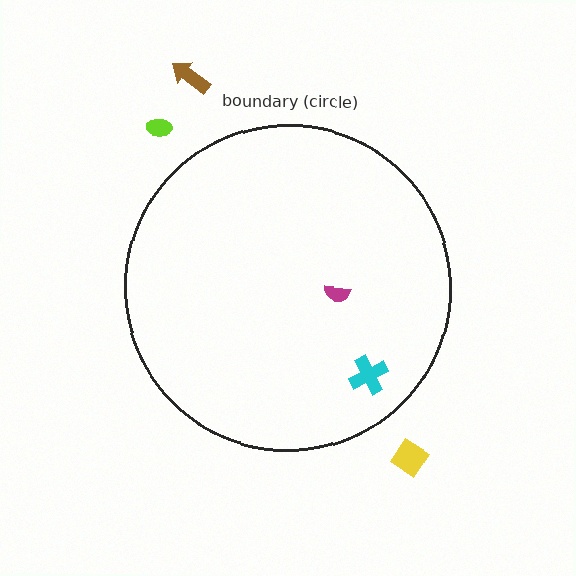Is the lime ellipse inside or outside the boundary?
Outside.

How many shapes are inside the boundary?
2 inside, 3 outside.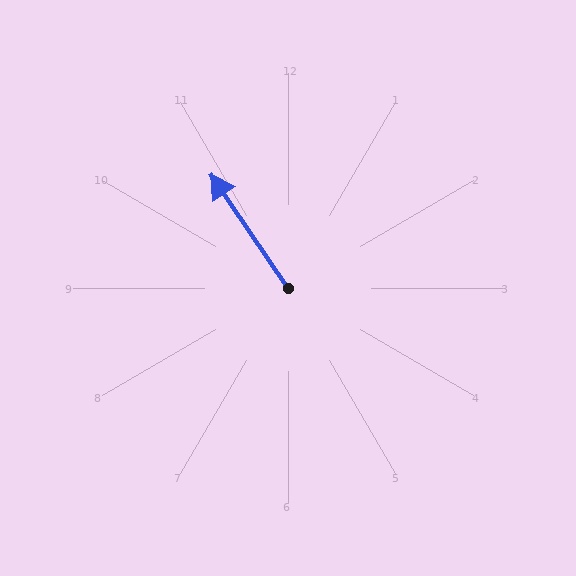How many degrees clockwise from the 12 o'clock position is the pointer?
Approximately 326 degrees.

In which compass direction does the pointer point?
Northwest.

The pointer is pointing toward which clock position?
Roughly 11 o'clock.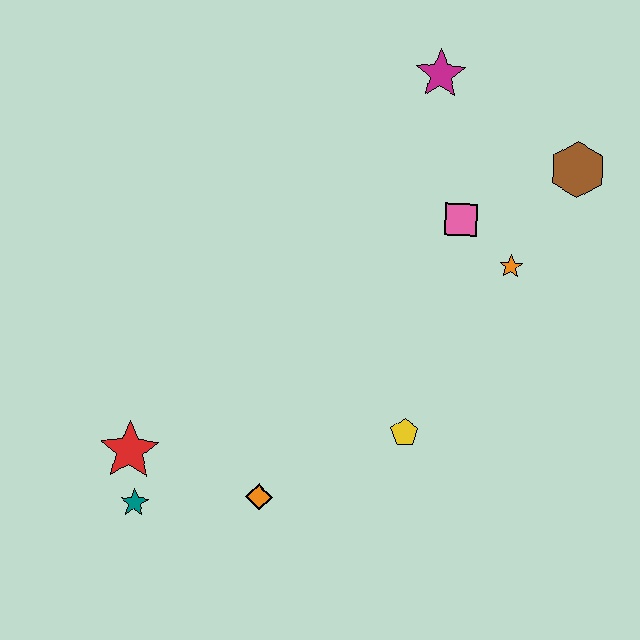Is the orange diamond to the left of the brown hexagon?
Yes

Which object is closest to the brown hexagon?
The orange star is closest to the brown hexagon.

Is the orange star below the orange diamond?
No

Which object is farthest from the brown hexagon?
The teal star is farthest from the brown hexagon.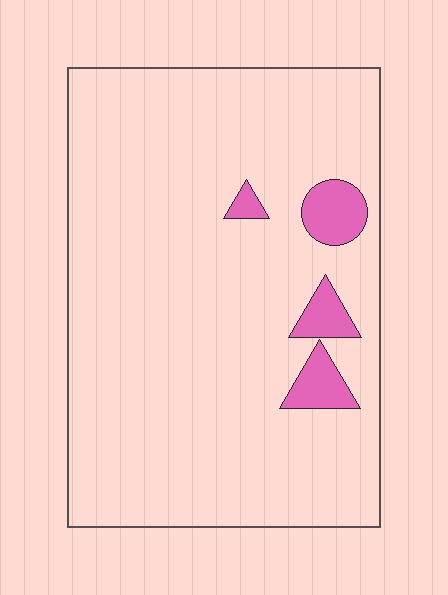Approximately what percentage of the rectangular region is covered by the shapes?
Approximately 5%.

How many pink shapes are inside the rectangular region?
4.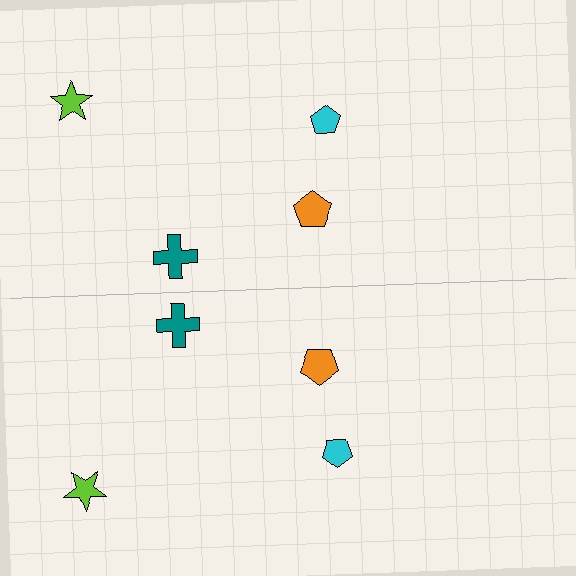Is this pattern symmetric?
Yes, this pattern has bilateral (reflection) symmetry.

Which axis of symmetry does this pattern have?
The pattern has a horizontal axis of symmetry running through the center of the image.